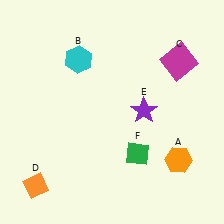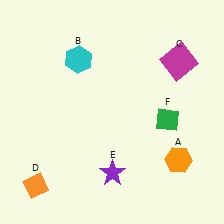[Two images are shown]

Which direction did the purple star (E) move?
The purple star (E) moved down.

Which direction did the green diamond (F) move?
The green diamond (F) moved up.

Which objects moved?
The objects that moved are: the purple star (E), the green diamond (F).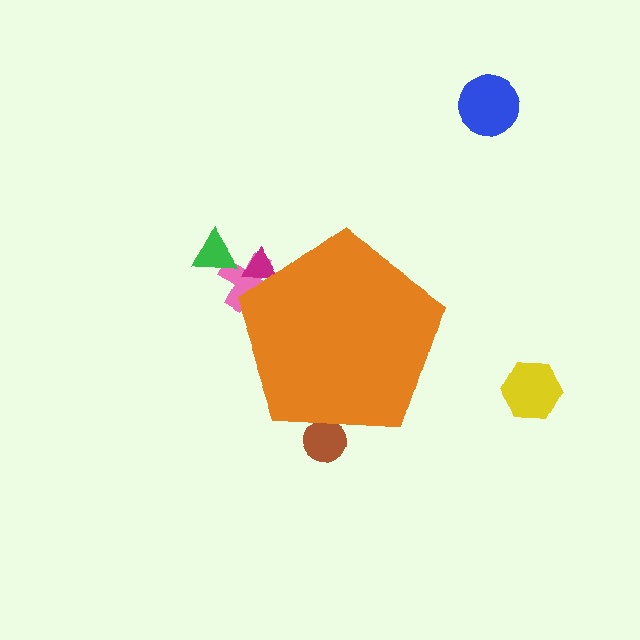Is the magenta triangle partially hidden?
Yes, the magenta triangle is partially hidden behind the orange pentagon.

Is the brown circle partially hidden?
Yes, the brown circle is partially hidden behind the orange pentagon.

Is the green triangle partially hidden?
No, the green triangle is fully visible.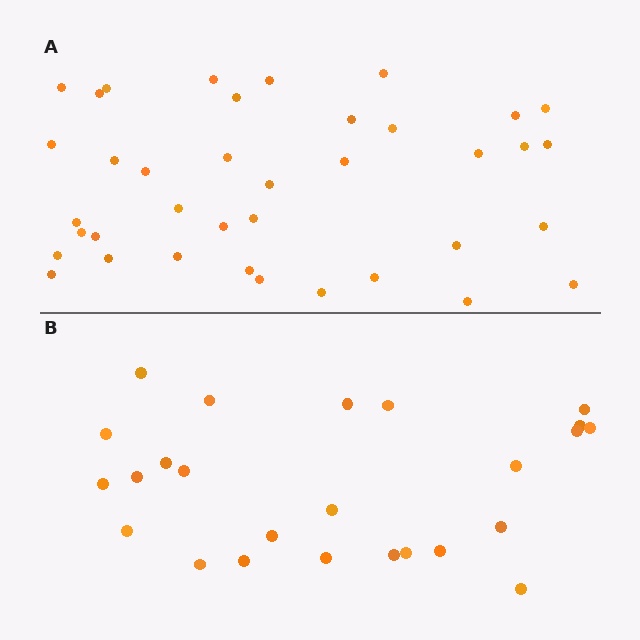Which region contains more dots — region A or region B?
Region A (the top region) has more dots.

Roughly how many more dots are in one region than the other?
Region A has approximately 15 more dots than region B.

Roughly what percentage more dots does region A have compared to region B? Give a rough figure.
About 50% more.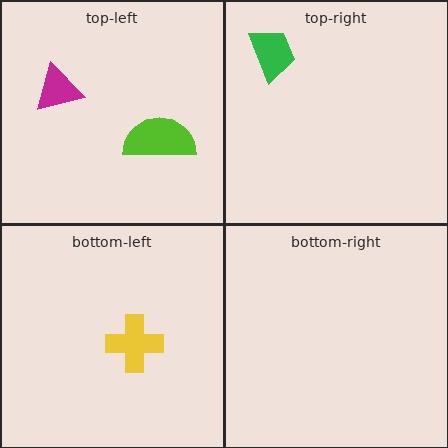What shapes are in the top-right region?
The green trapezoid.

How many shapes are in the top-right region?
1.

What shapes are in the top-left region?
The magenta triangle, the lime semicircle.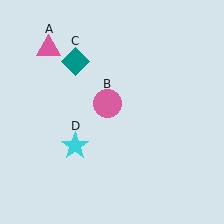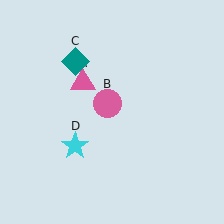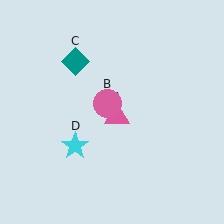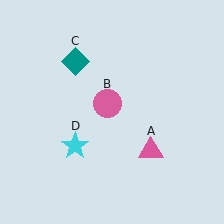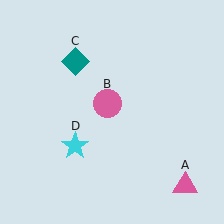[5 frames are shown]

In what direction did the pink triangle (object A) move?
The pink triangle (object A) moved down and to the right.